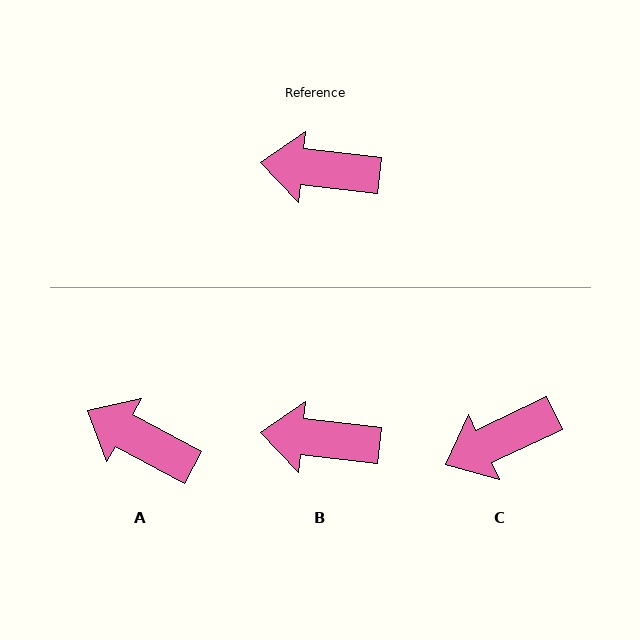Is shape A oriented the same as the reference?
No, it is off by about 22 degrees.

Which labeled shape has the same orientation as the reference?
B.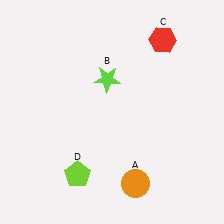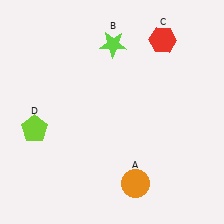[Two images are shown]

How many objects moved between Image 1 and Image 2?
2 objects moved between the two images.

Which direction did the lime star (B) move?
The lime star (B) moved up.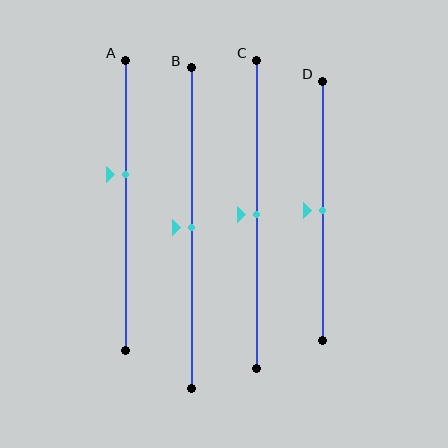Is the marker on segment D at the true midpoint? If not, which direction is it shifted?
Yes, the marker on segment D is at the true midpoint.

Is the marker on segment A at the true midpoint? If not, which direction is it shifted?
No, the marker on segment A is shifted upward by about 11% of the segment length.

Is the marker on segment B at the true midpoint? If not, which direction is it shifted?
Yes, the marker on segment B is at the true midpoint.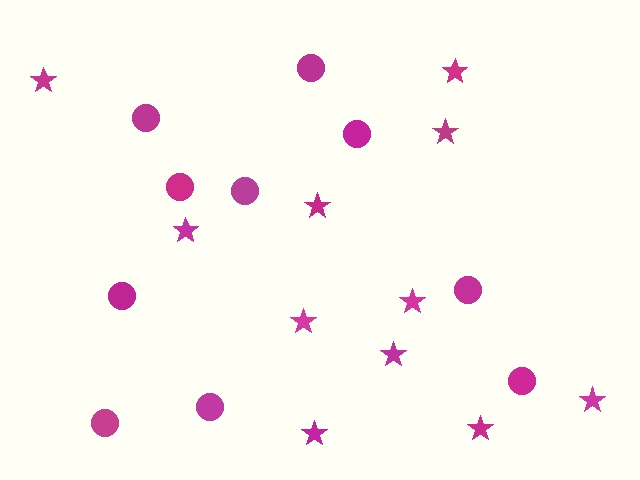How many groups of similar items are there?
There are 2 groups: one group of stars (11) and one group of circles (10).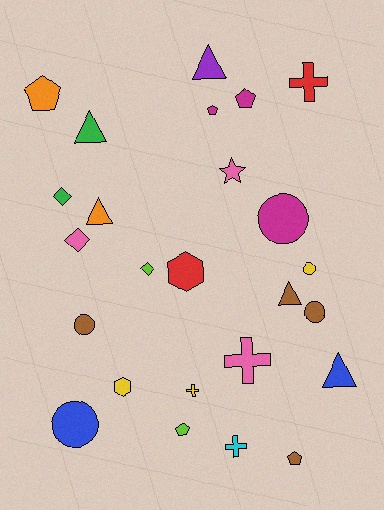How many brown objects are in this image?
There are 4 brown objects.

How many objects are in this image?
There are 25 objects.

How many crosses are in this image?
There are 4 crosses.